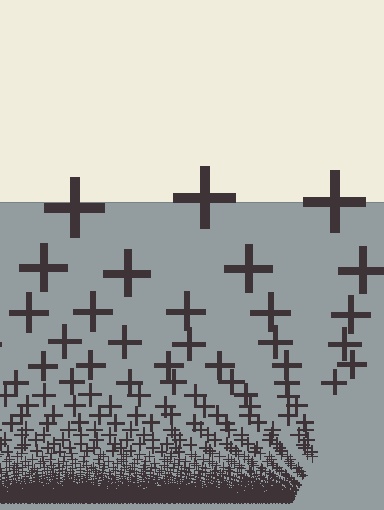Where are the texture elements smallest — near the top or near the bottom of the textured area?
Near the bottom.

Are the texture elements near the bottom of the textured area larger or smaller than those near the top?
Smaller. The gradient is inverted — elements near the bottom are smaller and denser.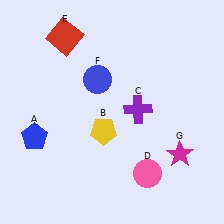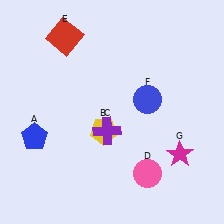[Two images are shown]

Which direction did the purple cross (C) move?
The purple cross (C) moved left.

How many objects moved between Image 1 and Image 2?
2 objects moved between the two images.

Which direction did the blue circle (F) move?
The blue circle (F) moved right.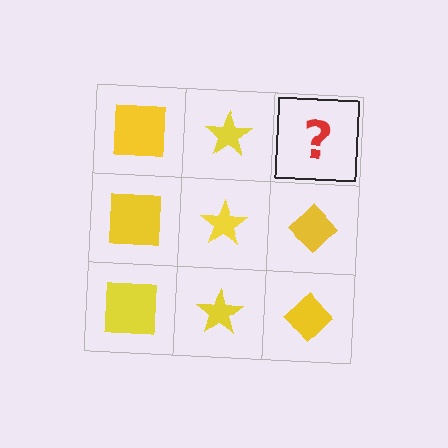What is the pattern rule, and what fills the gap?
The rule is that each column has a consistent shape. The gap should be filled with a yellow diamond.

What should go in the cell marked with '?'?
The missing cell should contain a yellow diamond.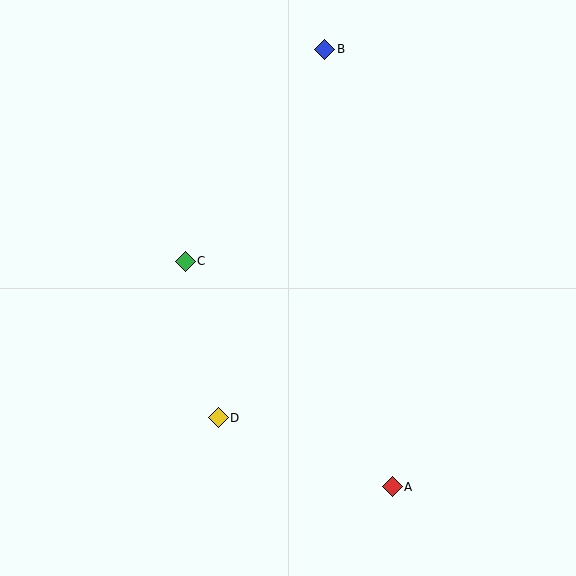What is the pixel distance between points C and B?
The distance between C and B is 254 pixels.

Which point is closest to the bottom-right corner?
Point A is closest to the bottom-right corner.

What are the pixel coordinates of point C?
Point C is at (185, 261).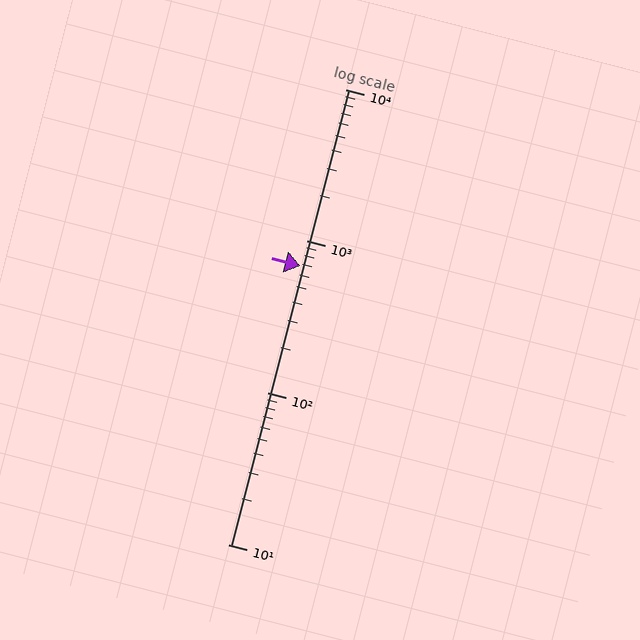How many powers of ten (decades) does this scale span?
The scale spans 3 decades, from 10 to 10000.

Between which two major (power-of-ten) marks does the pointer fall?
The pointer is between 100 and 1000.